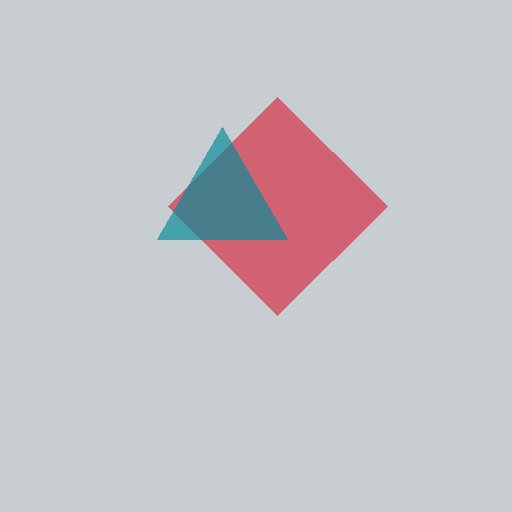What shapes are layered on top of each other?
The layered shapes are: a red diamond, a teal triangle.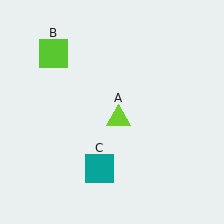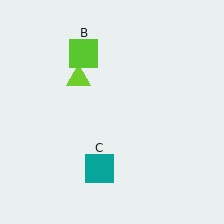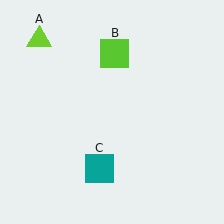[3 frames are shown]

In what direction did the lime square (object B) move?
The lime square (object B) moved right.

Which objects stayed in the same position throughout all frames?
Teal square (object C) remained stationary.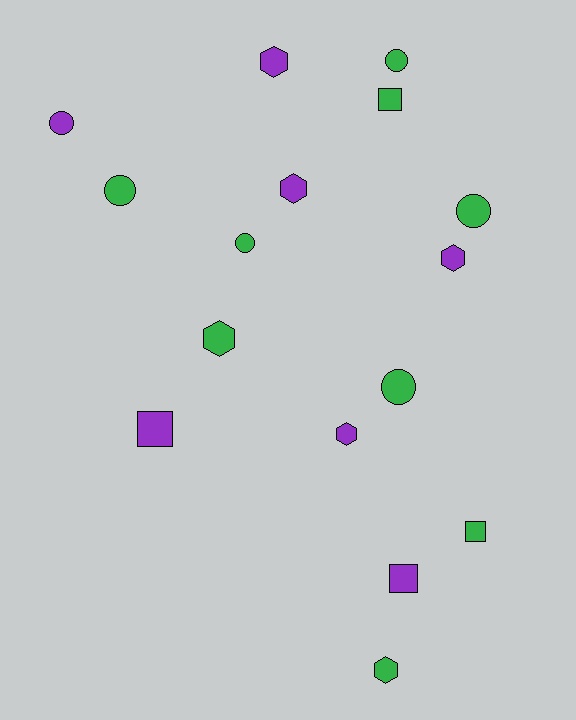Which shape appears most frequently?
Hexagon, with 6 objects.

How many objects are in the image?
There are 16 objects.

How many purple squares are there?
There are 2 purple squares.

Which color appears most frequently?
Green, with 9 objects.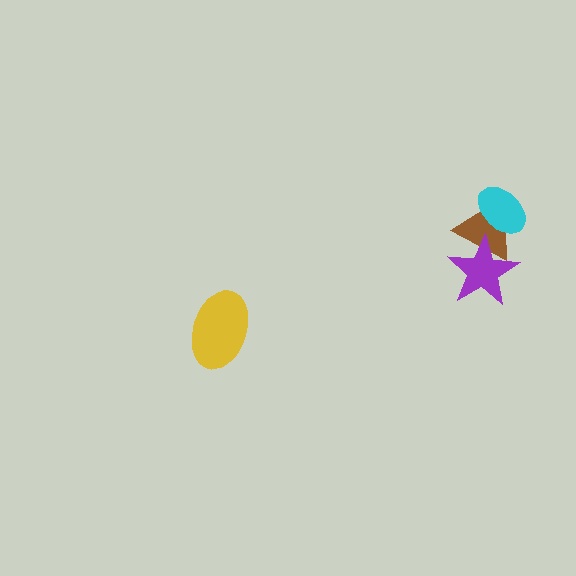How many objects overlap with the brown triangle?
2 objects overlap with the brown triangle.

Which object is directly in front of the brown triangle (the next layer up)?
The purple star is directly in front of the brown triangle.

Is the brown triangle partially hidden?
Yes, it is partially covered by another shape.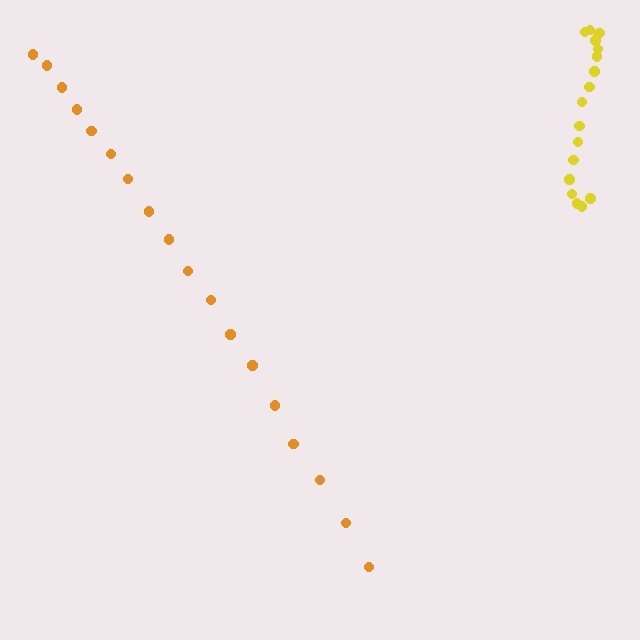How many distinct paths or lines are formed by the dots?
There are 2 distinct paths.